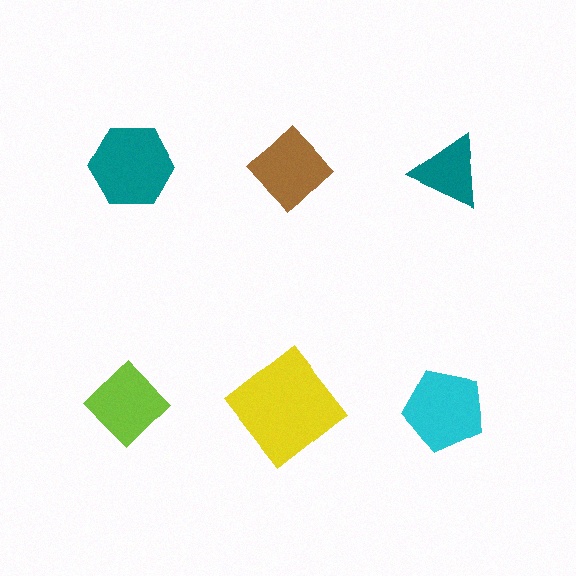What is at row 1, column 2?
A brown diamond.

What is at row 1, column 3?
A teal triangle.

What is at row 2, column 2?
A yellow diamond.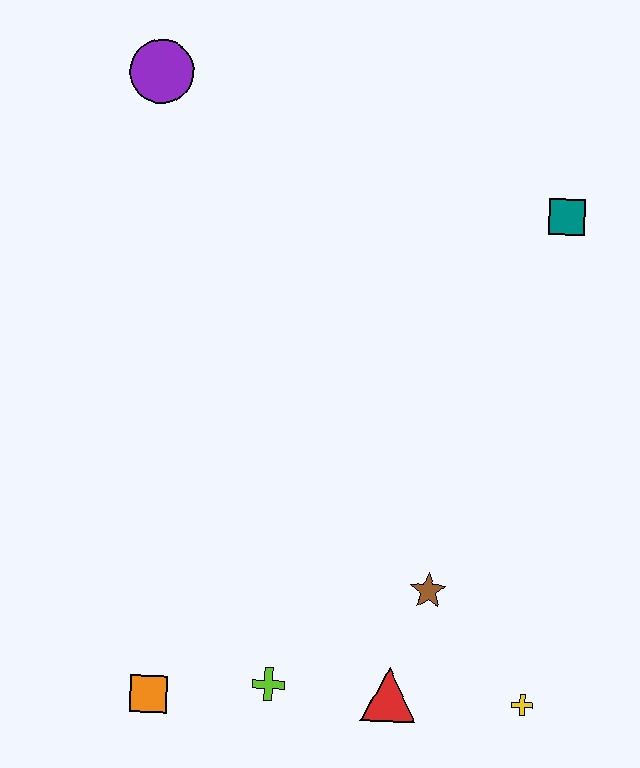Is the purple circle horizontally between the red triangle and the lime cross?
No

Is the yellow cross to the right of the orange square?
Yes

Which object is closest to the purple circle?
The teal square is closest to the purple circle.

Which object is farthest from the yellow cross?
The purple circle is farthest from the yellow cross.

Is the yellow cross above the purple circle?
No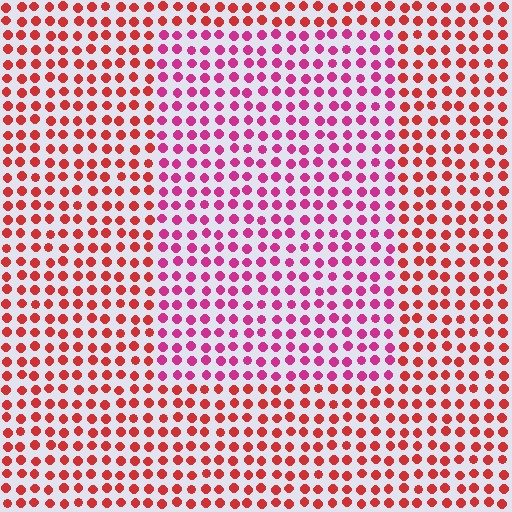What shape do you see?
I see a rectangle.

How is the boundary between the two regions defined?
The boundary is defined purely by a slight shift in hue (about 35 degrees). Spacing, size, and orientation are identical on both sides.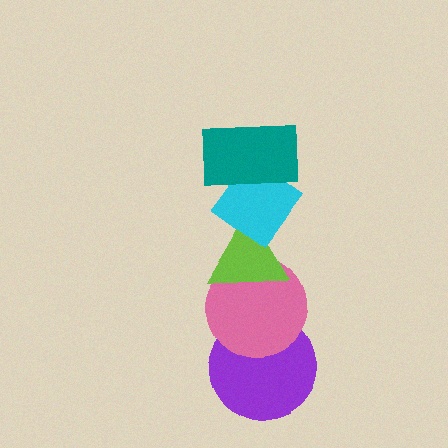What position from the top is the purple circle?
The purple circle is 5th from the top.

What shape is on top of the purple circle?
The pink circle is on top of the purple circle.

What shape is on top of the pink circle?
The lime triangle is on top of the pink circle.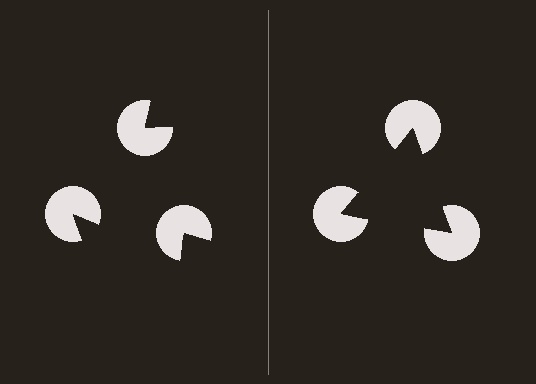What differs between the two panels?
The pac-man discs are positioned identically on both sides; only the wedge orientations differ. On the right they align to a triangle; on the left they are misaligned.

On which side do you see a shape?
An illusory triangle appears on the right side. On the left side the wedge cuts are rotated, so no coherent shape forms.